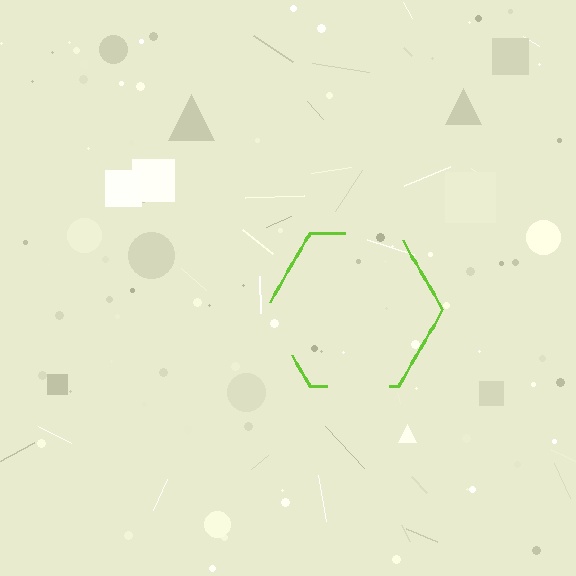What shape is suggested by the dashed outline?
The dashed outline suggests a hexagon.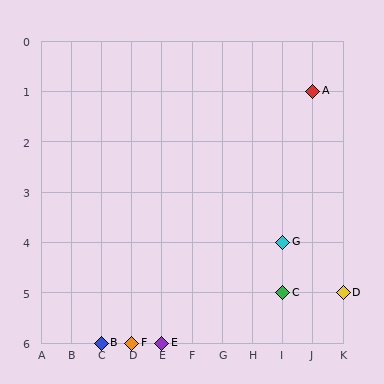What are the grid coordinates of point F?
Point F is at grid coordinates (D, 6).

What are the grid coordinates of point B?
Point B is at grid coordinates (C, 6).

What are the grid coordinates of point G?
Point G is at grid coordinates (I, 4).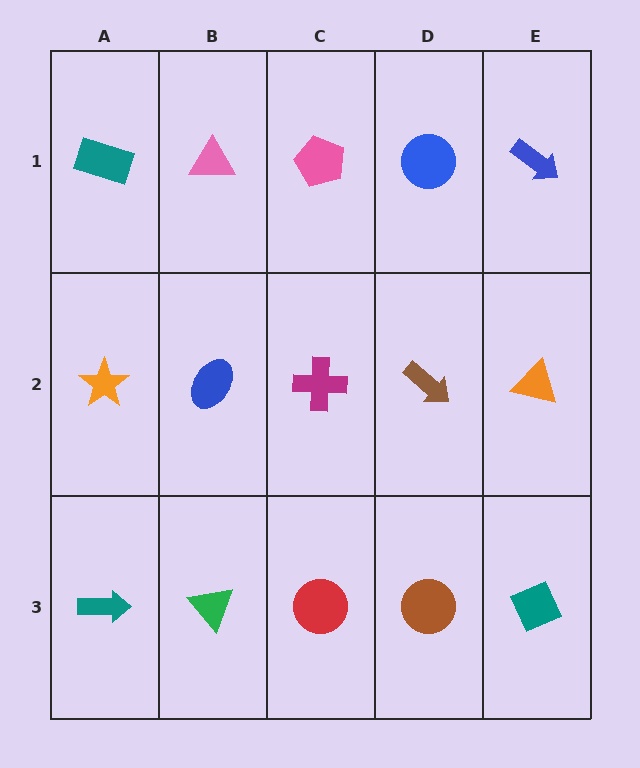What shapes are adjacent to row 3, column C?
A magenta cross (row 2, column C), a green triangle (row 3, column B), a brown circle (row 3, column D).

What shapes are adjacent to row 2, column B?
A pink triangle (row 1, column B), a green triangle (row 3, column B), an orange star (row 2, column A), a magenta cross (row 2, column C).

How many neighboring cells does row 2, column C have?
4.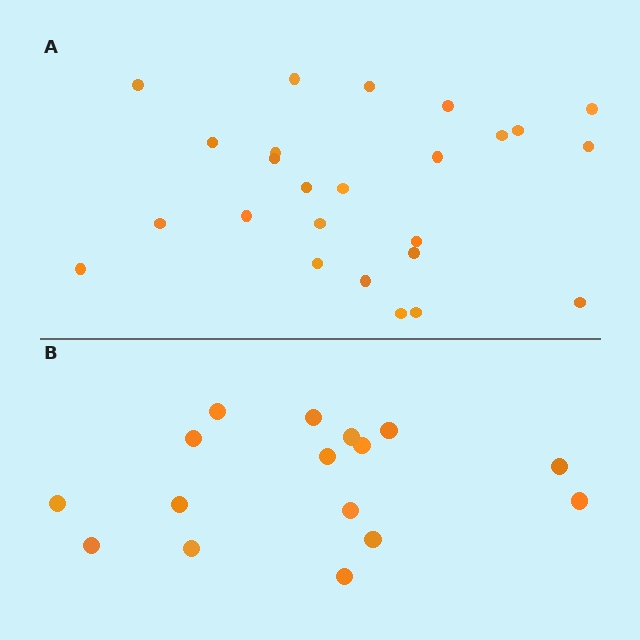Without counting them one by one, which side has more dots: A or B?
Region A (the top region) has more dots.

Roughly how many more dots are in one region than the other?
Region A has roughly 8 or so more dots than region B.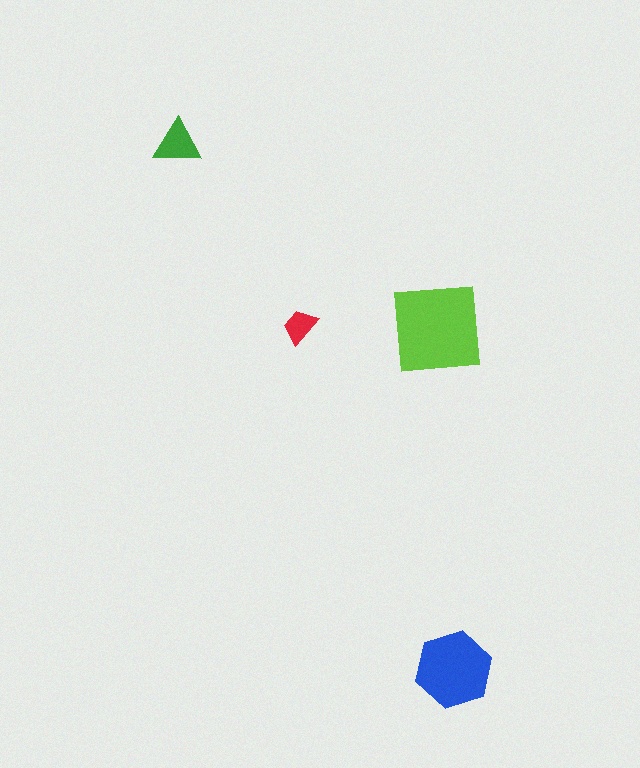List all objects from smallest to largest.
The red trapezoid, the green triangle, the blue hexagon, the lime square.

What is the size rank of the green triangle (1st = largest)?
3rd.